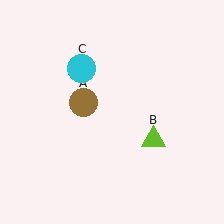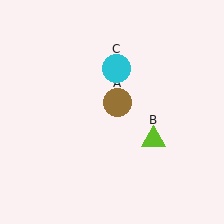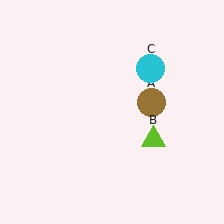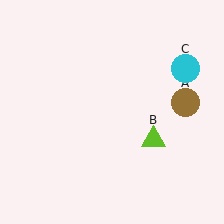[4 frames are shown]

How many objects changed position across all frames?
2 objects changed position: brown circle (object A), cyan circle (object C).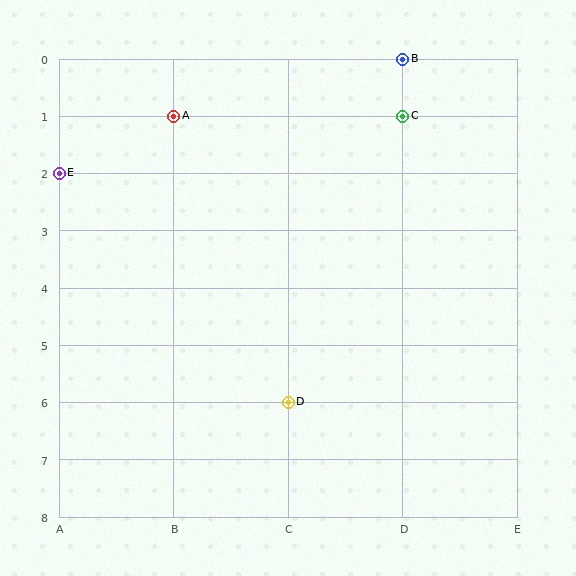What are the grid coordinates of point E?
Point E is at grid coordinates (A, 2).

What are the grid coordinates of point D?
Point D is at grid coordinates (C, 6).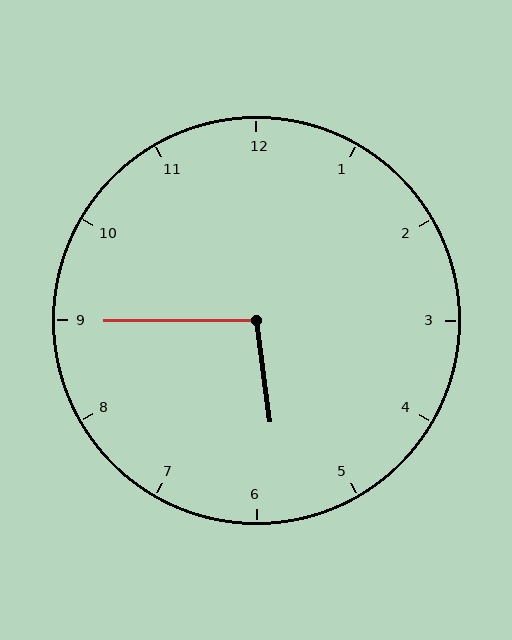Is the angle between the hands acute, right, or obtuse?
It is obtuse.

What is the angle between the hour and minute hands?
Approximately 98 degrees.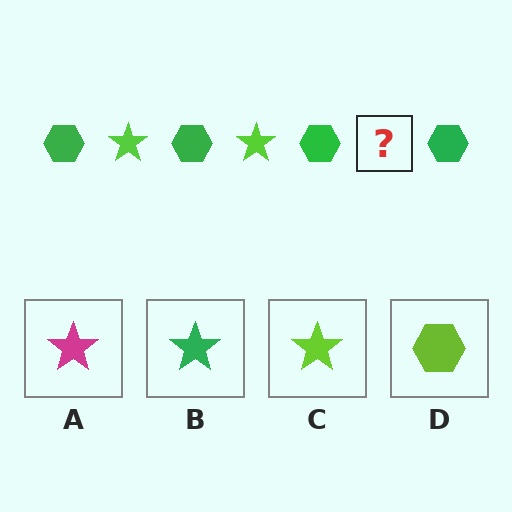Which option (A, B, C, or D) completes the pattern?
C.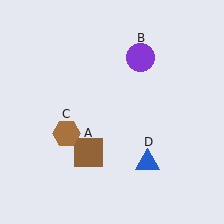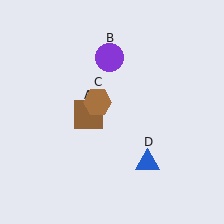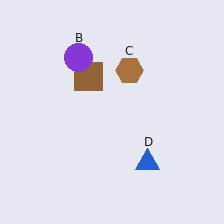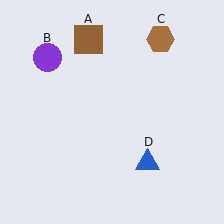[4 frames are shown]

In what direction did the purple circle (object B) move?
The purple circle (object B) moved left.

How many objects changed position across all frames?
3 objects changed position: brown square (object A), purple circle (object B), brown hexagon (object C).